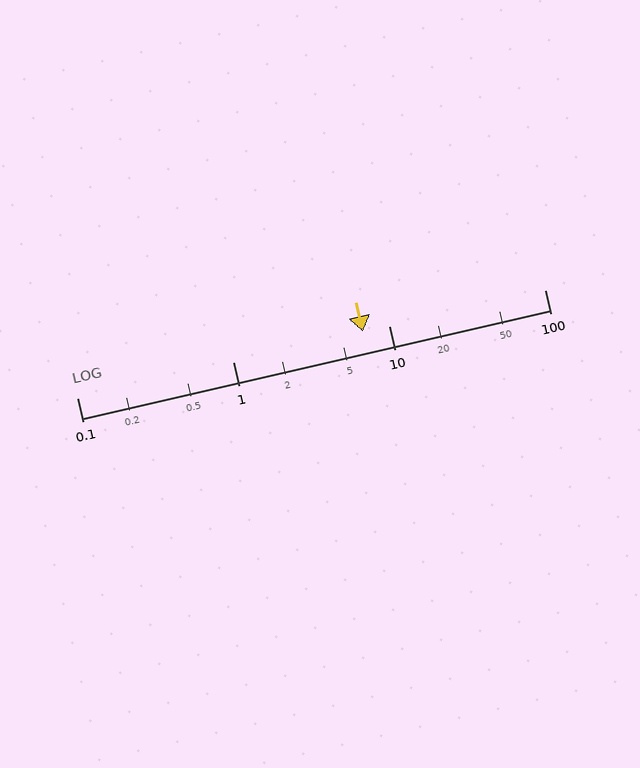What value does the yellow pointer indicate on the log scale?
The pointer indicates approximately 6.8.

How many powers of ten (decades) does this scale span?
The scale spans 3 decades, from 0.1 to 100.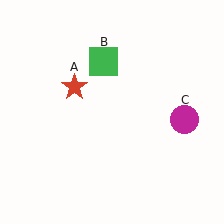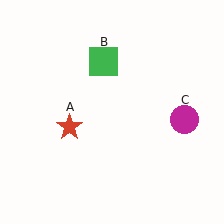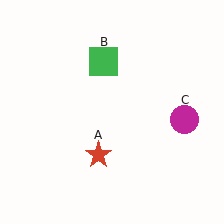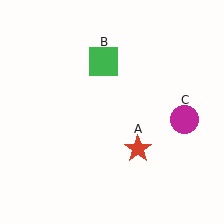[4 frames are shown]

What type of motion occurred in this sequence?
The red star (object A) rotated counterclockwise around the center of the scene.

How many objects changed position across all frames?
1 object changed position: red star (object A).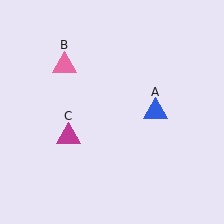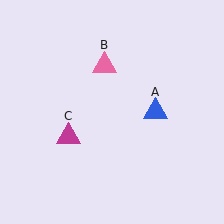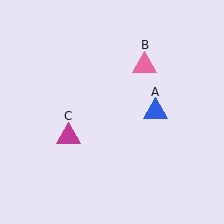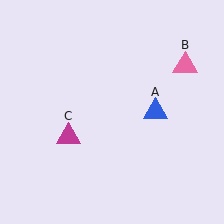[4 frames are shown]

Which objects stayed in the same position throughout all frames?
Blue triangle (object A) and magenta triangle (object C) remained stationary.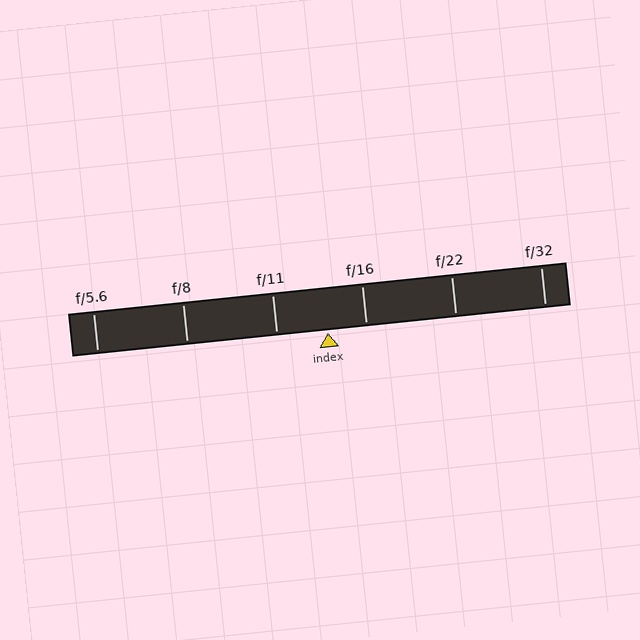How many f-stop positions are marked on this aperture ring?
There are 6 f-stop positions marked.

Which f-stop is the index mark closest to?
The index mark is closest to f/16.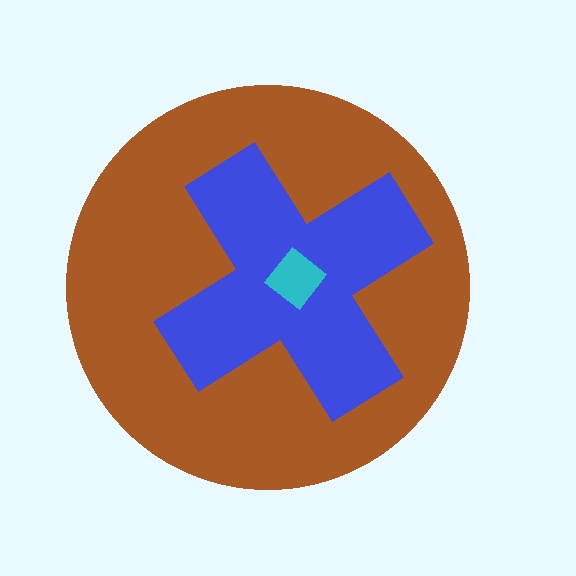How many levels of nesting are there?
3.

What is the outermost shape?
The brown circle.